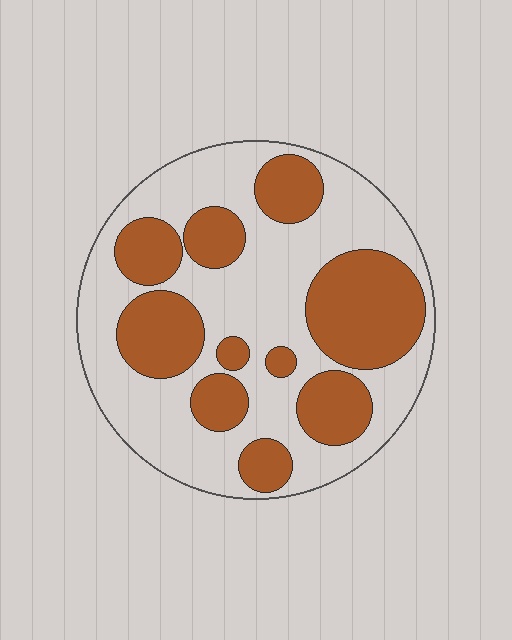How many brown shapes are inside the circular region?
10.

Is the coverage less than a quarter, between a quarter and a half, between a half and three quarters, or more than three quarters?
Between a quarter and a half.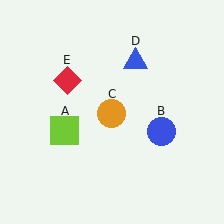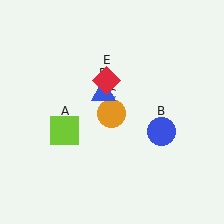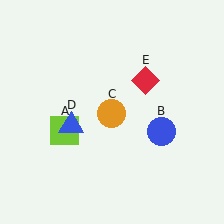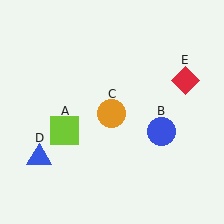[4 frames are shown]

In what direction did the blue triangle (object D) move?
The blue triangle (object D) moved down and to the left.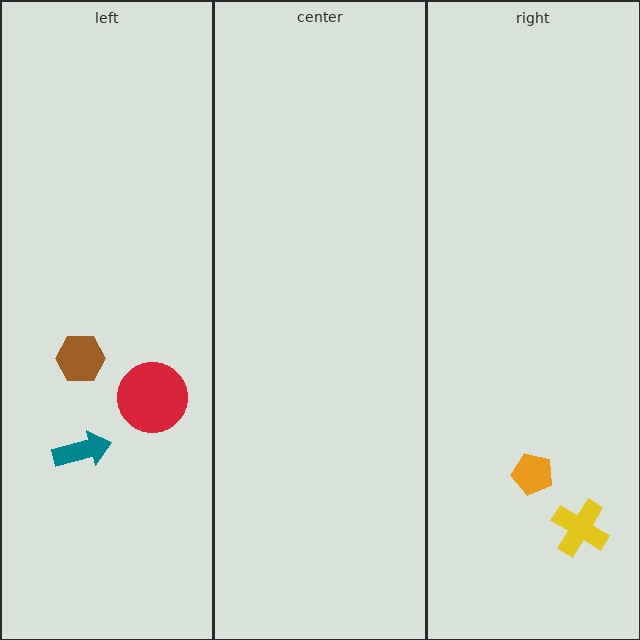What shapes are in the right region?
The orange pentagon, the yellow cross.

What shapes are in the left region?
The brown hexagon, the red circle, the teal arrow.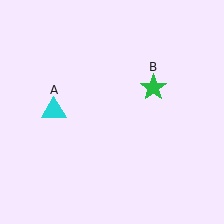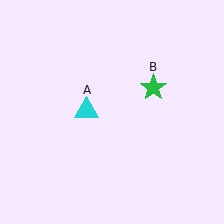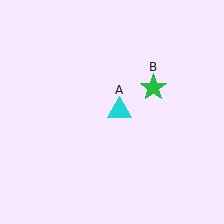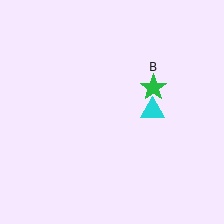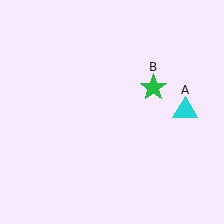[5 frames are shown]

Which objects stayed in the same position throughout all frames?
Green star (object B) remained stationary.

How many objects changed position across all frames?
1 object changed position: cyan triangle (object A).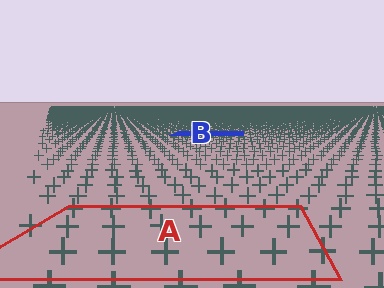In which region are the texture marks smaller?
The texture marks are smaller in region B, because it is farther away.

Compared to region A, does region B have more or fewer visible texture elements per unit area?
Region B has more texture elements per unit area — they are packed more densely because it is farther away.